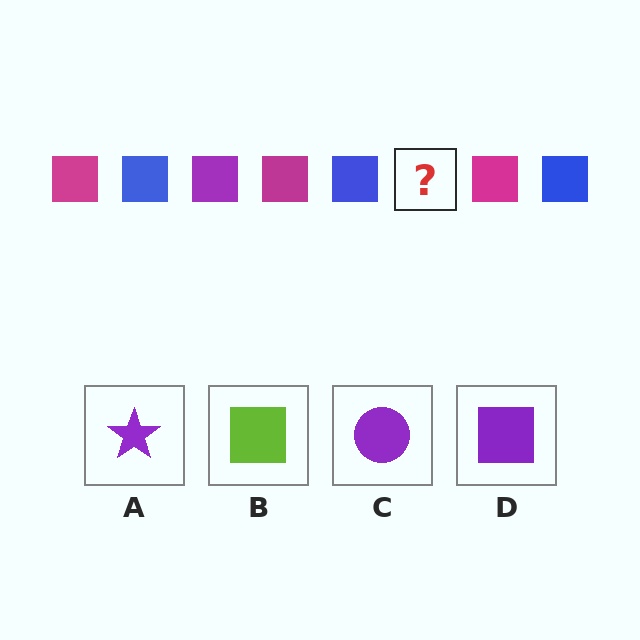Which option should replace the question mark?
Option D.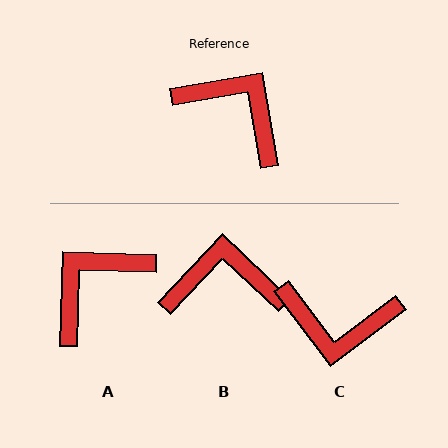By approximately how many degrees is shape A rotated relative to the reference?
Approximately 79 degrees counter-clockwise.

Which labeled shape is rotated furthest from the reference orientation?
C, about 153 degrees away.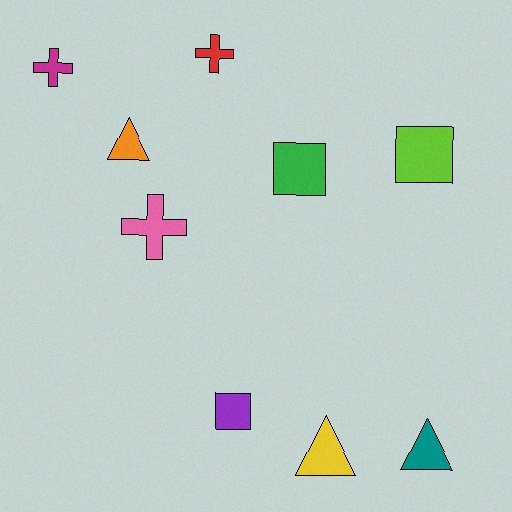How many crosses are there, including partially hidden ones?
There are 3 crosses.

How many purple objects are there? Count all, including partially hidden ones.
There is 1 purple object.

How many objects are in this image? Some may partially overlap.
There are 9 objects.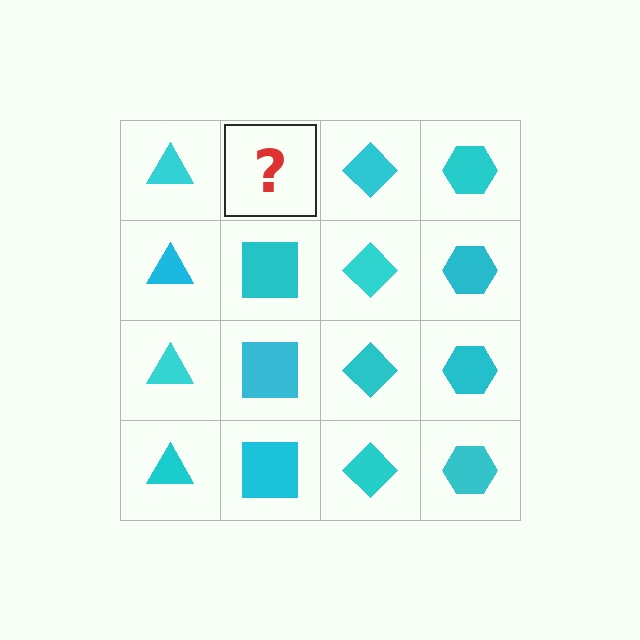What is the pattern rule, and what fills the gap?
The rule is that each column has a consistent shape. The gap should be filled with a cyan square.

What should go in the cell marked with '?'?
The missing cell should contain a cyan square.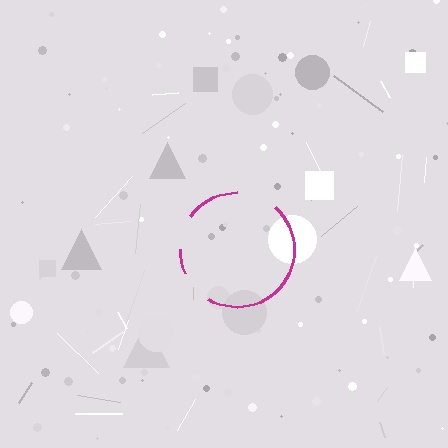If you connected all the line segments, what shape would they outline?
They would outline a circle.